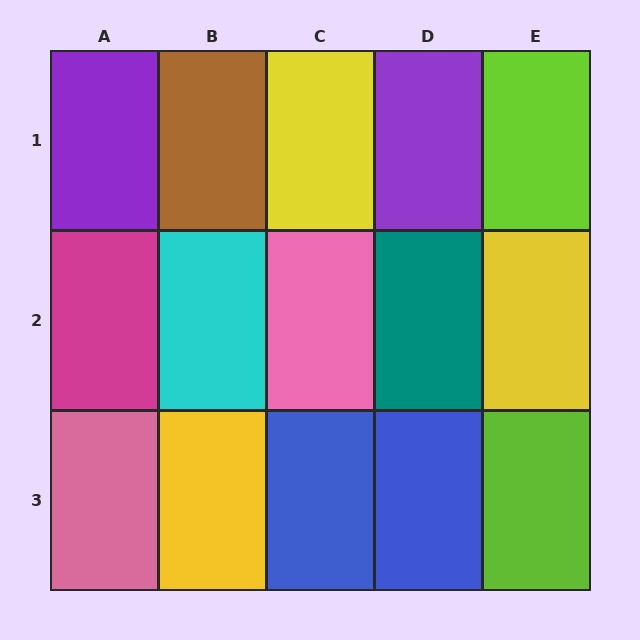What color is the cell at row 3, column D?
Blue.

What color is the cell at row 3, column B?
Yellow.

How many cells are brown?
1 cell is brown.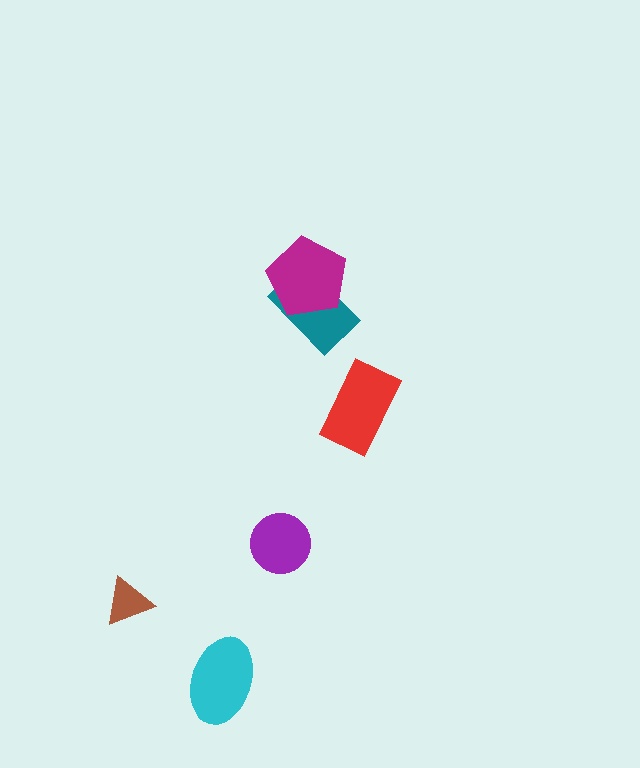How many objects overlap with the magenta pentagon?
1 object overlaps with the magenta pentagon.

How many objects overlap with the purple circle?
0 objects overlap with the purple circle.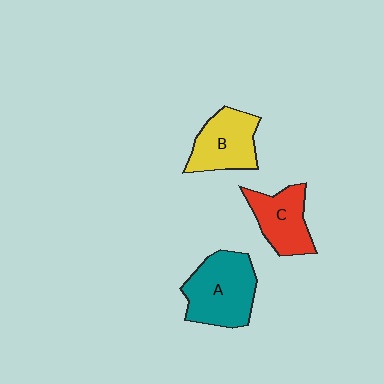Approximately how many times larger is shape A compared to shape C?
Approximately 1.4 times.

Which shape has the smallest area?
Shape C (red).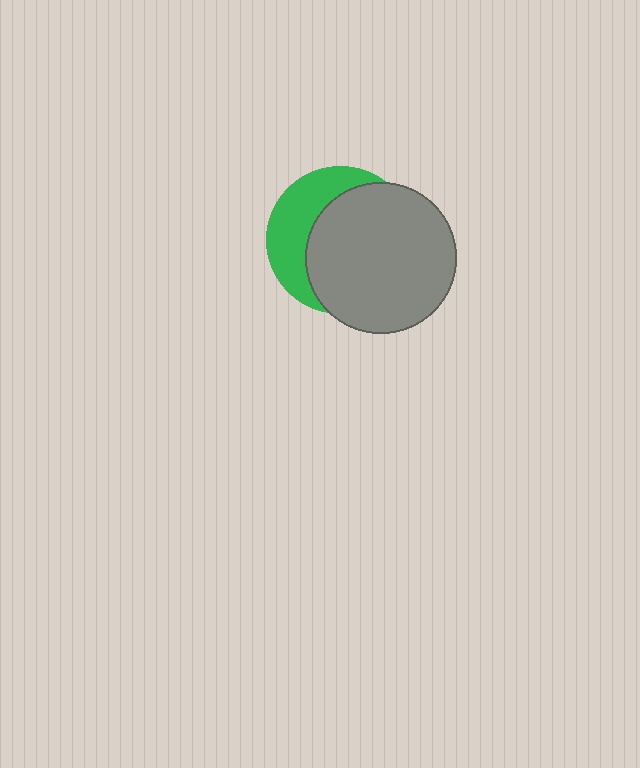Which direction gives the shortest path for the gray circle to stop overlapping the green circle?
Moving right gives the shortest separation.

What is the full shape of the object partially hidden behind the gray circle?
The partially hidden object is a green circle.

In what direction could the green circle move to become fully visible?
The green circle could move left. That would shift it out from behind the gray circle entirely.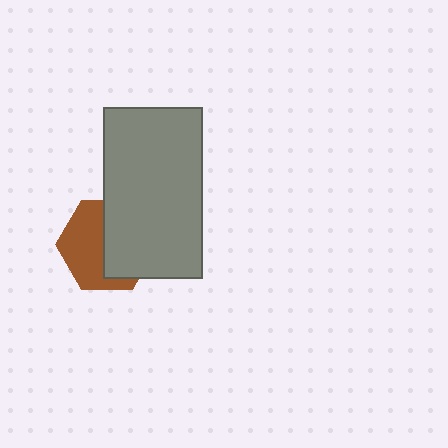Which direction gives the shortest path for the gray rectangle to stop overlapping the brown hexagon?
Moving right gives the shortest separation.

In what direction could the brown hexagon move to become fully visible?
The brown hexagon could move left. That would shift it out from behind the gray rectangle entirely.